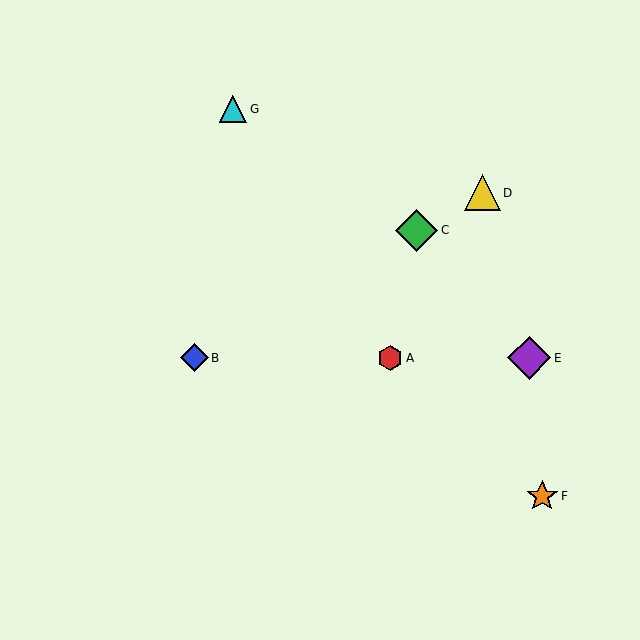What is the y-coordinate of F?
Object F is at y≈496.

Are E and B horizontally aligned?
Yes, both are at y≈358.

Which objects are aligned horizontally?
Objects A, B, E are aligned horizontally.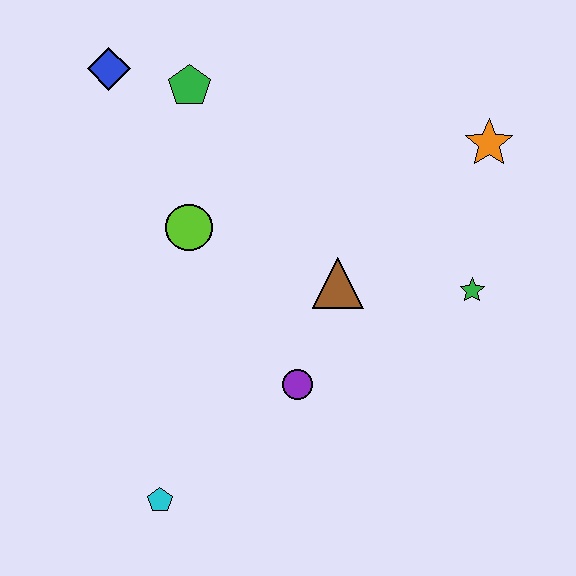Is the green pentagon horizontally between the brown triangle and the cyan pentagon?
Yes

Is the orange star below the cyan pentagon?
No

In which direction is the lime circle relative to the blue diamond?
The lime circle is below the blue diamond.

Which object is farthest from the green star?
The blue diamond is farthest from the green star.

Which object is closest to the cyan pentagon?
The purple circle is closest to the cyan pentagon.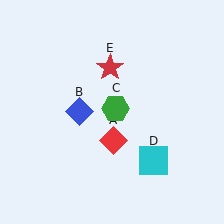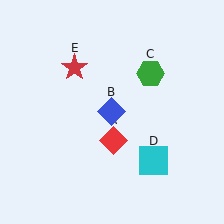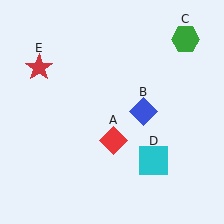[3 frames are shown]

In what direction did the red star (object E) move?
The red star (object E) moved left.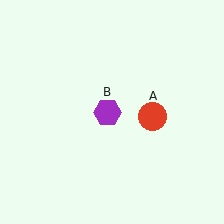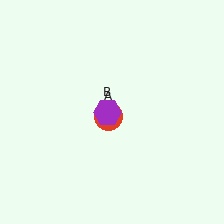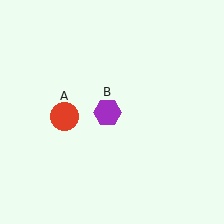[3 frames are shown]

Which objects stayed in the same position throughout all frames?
Purple hexagon (object B) remained stationary.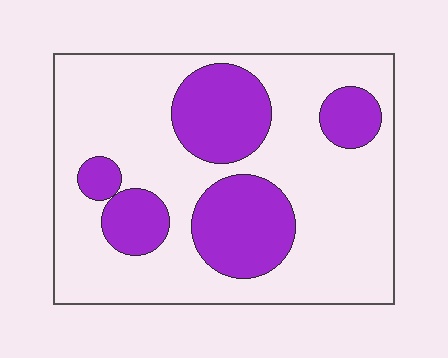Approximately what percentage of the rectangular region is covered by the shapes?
Approximately 30%.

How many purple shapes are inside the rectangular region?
5.